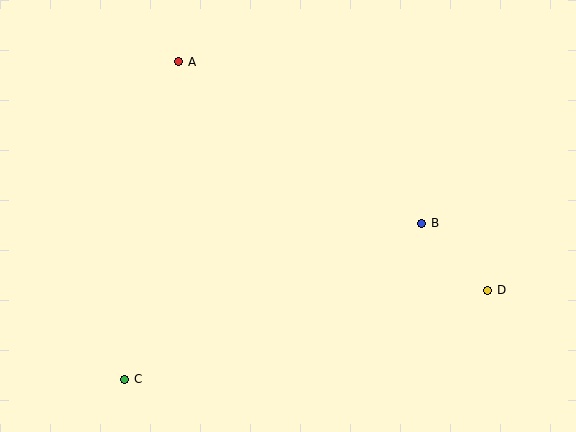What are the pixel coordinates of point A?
Point A is at (179, 62).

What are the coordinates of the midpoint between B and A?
The midpoint between B and A is at (300, 143).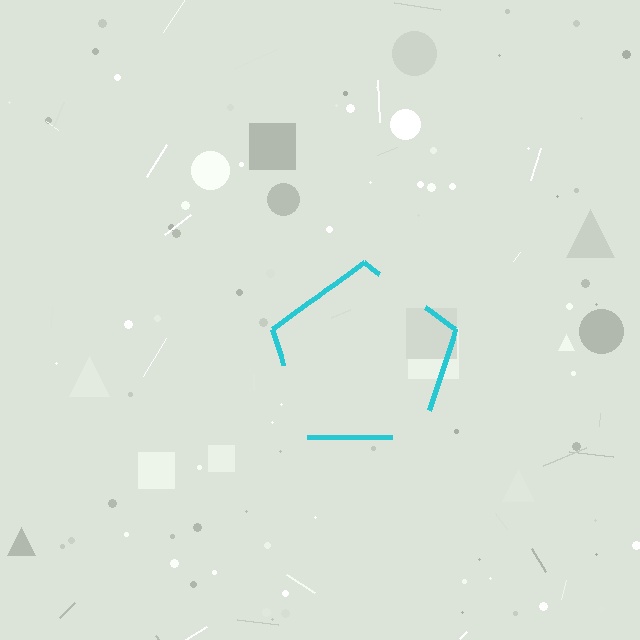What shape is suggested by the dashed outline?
The dashed outline suggests a pentagon.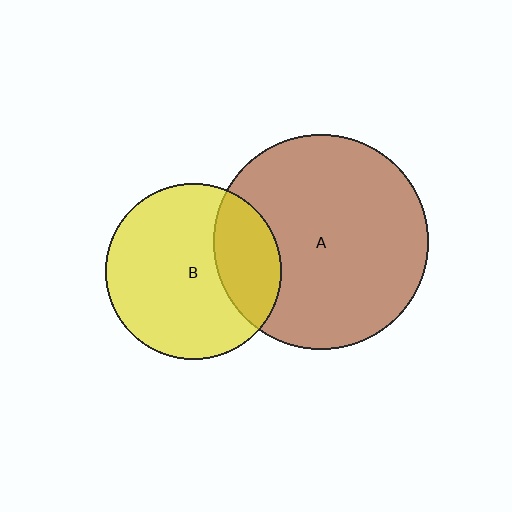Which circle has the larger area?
Circle A (brown).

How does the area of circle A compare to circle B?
Approximately 1.5 times.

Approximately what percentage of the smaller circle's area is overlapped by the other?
Approximately 25%.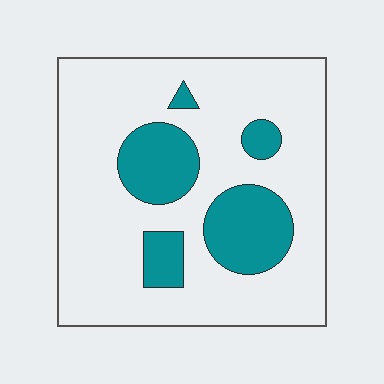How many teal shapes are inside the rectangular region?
5.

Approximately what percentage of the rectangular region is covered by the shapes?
Approximately 20%.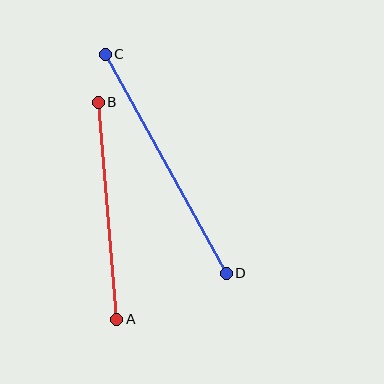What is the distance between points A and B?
The distance is approximately 218 pixels.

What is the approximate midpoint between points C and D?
The midpoint is at approximately (166, 164) pixels.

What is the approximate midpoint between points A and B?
The midpoint is at approximately (108, 211) pixels.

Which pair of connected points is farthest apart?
Points C and D are farthest apart.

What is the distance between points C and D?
The distance is approximately 250 pixels.